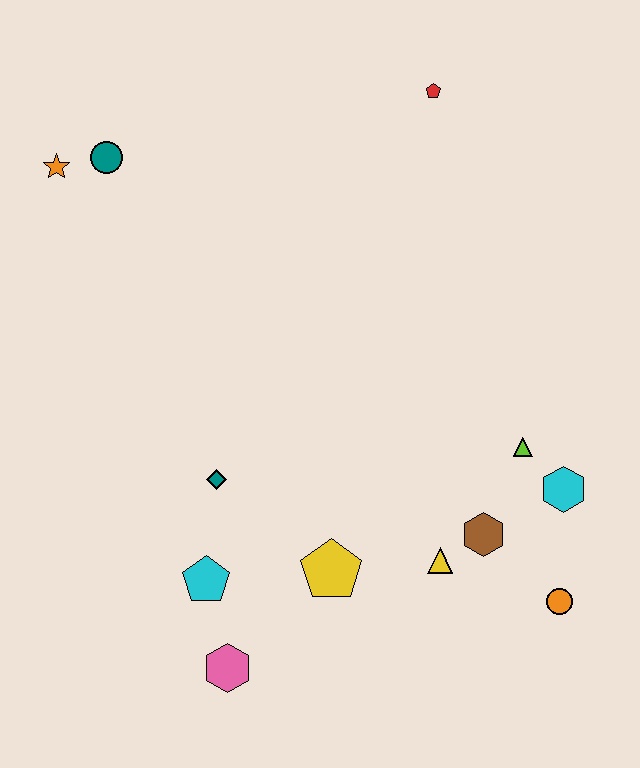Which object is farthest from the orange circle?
The orange star is farthest from the orange circle.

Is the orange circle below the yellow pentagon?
Yes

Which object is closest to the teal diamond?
The cyan pentagon is closest to the teal diamond.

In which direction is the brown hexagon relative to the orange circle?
The brown hexagon is to the left of the orange circle.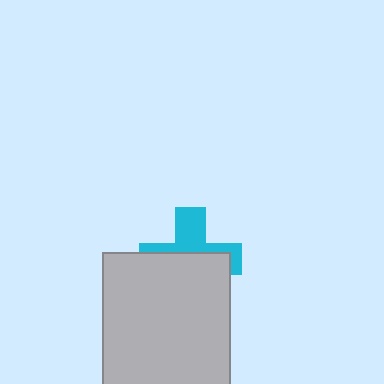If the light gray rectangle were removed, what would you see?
You would see the complete cyan cross.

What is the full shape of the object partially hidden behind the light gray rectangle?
The partially hidden object is a cyan cross.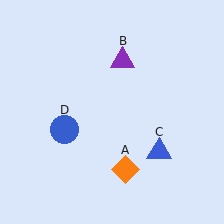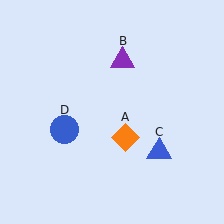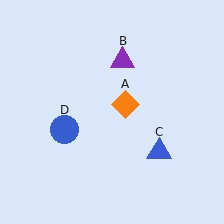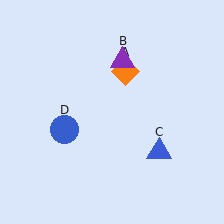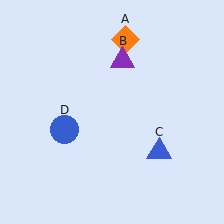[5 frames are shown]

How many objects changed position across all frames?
1 object changed position: orange diamond (object A).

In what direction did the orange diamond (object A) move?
The orange diamond (object A) moved up.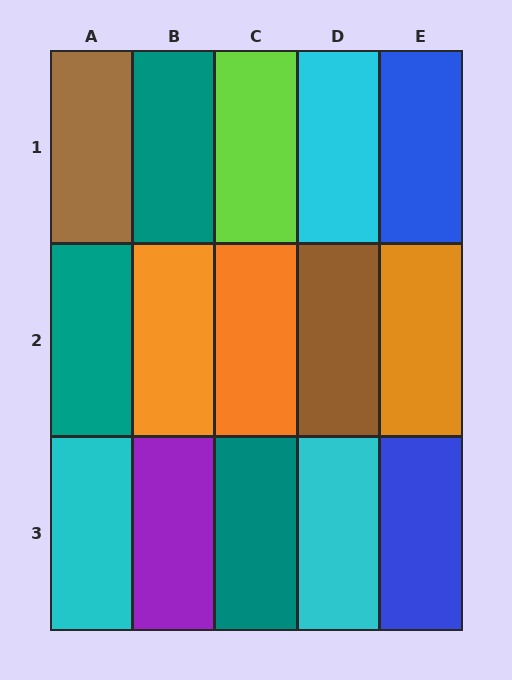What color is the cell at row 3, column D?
Cyan.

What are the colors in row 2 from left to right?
Teal, orange, orange, brown, orange.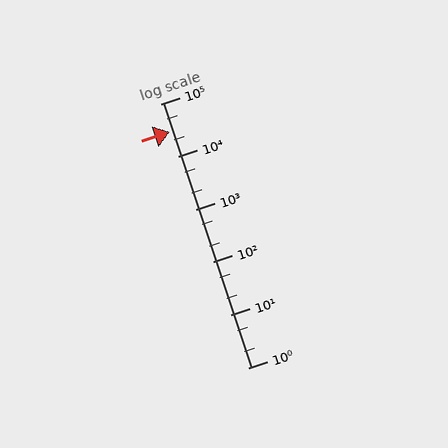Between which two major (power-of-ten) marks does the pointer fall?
The pointer is between 10000 and 100000.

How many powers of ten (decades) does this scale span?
The scale spans 5 decades, from 1 to 100000.